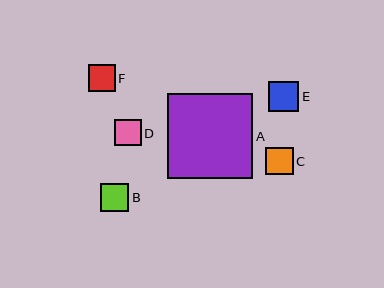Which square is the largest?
Square A is the largest with a size of approximately 85 pixels.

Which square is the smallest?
Square D is the smallest with a size of approximately 27 pixels.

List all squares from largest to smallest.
From largest to smallest: A, E, B, C, F, D.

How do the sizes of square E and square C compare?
Square E and square C are approximately the same size.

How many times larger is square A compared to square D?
Square A is approximately 3.2 times the size of square D.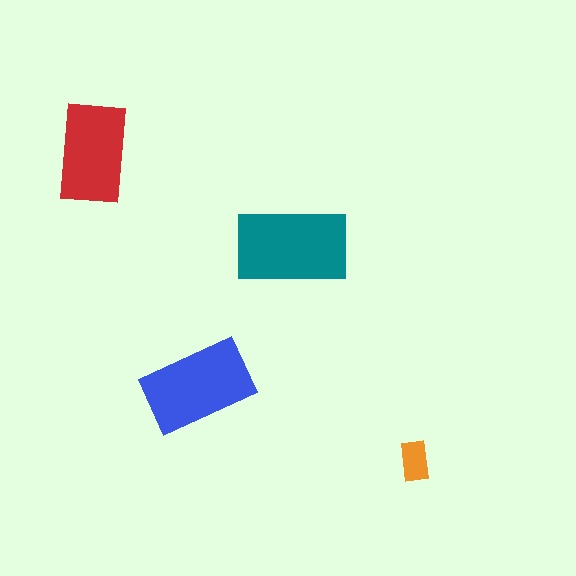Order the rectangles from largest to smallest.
the teal one, the blue one, the red one, the orange one.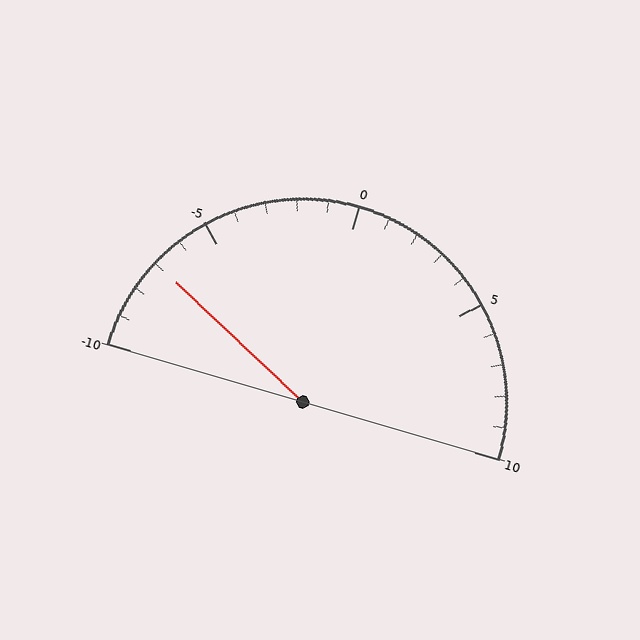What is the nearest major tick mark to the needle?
The nearest major tick mark is -5.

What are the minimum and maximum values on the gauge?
The gauge ranges from -10 to 10.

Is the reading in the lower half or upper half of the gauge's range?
The reading is in the lower half of the range (-10 to 10).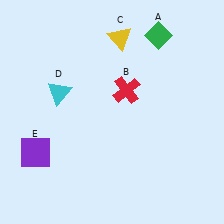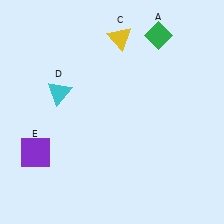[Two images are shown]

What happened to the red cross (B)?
The red cross (B) was removed in Image 2. It was in the top-right area of Image 1.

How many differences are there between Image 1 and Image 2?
There is 1 difference between the two images.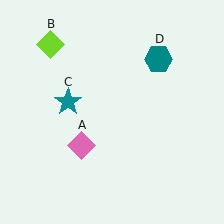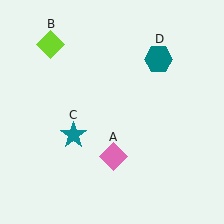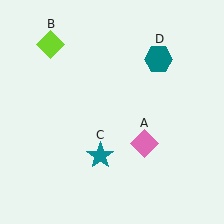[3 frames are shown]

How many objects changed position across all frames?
2 objects changed position: pink diamond (object A), teal star (object C).